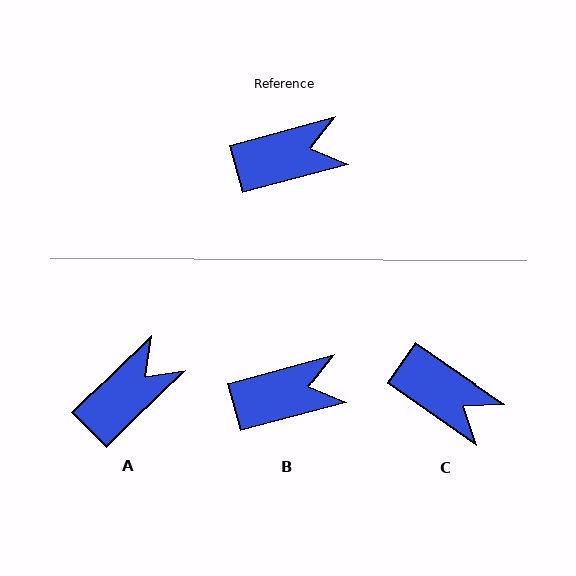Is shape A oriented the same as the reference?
No, it is off by about 29 degrees.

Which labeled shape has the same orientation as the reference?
B.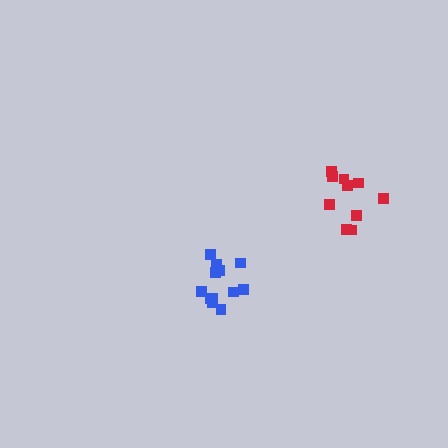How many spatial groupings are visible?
There are 2 spatial groupings.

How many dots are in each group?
Group 1: 12 dots, Group 2: 10 dots (22 total).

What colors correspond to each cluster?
The clusters are colored: blue, red.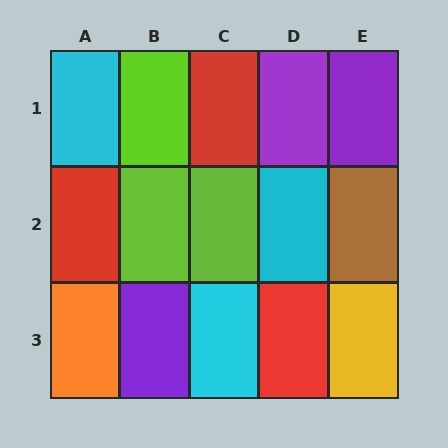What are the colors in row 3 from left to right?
Orange, purple, cyan, red, yellow.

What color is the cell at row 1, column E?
Purple.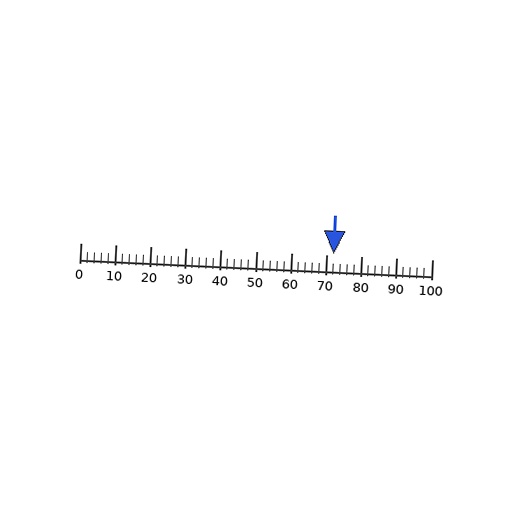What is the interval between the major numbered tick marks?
The major tick marks are spaced 10 units apart.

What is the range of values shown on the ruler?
The ruler shows values from 0 to 100.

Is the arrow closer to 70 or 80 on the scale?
The arrow is closer to 70.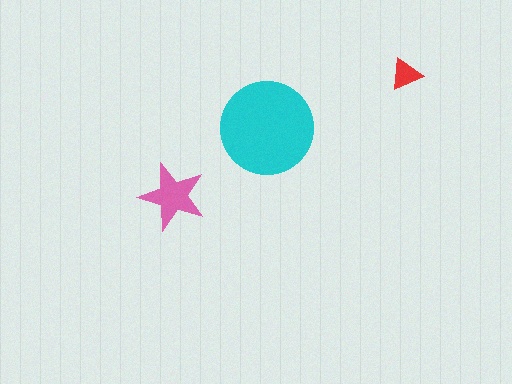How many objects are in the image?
There are 3 objects in the image.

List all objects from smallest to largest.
The red triangle, the pink star, the cyan circle.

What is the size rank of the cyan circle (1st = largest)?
1st.